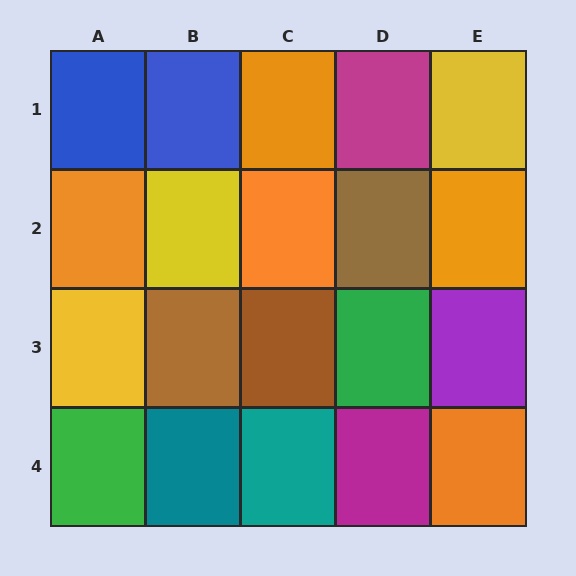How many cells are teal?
2 cells are teal.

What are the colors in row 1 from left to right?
Blue, blue, orange, magenta, yellow.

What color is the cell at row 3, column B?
Brown.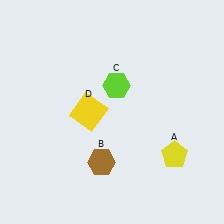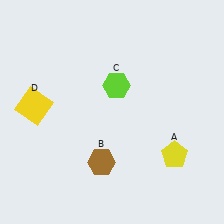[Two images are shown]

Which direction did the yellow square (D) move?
The yellow square (D) moved left.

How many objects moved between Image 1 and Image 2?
1 object moved between the two images.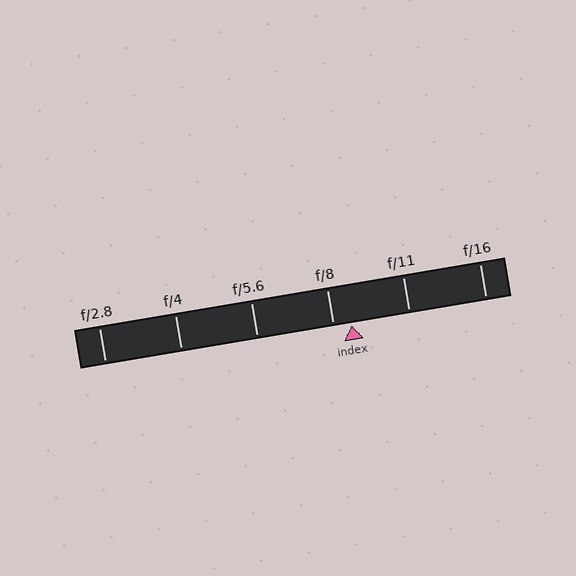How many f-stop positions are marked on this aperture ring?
There are 6 f-stop positions marked.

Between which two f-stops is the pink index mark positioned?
The index mark is between f/8 and f/11.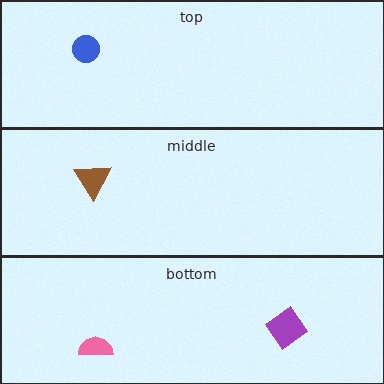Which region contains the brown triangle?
The middle region.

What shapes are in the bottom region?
The purple diamond, the pink semicircle.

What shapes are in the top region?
The blue circle.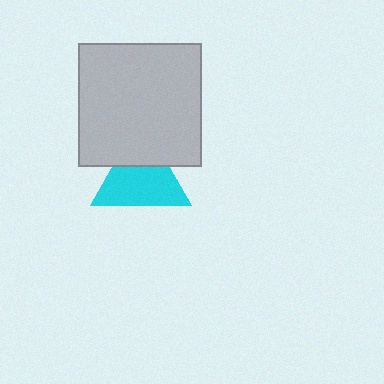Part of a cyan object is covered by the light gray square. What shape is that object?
It is a triangle.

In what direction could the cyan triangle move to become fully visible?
The cyan triangle could move down. That would shift it out from behind the light gray square entirely.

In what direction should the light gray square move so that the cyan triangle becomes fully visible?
The light gray square should move up. That is the shortest direction to clear the overlap and leave the cyan triangle fully visible.